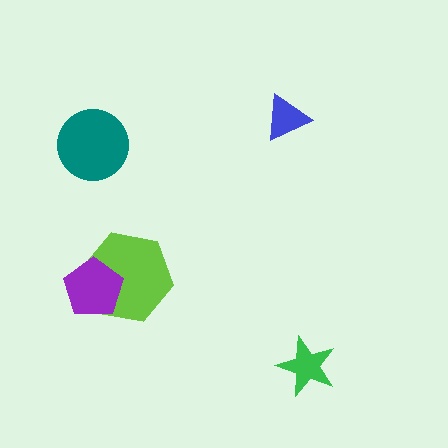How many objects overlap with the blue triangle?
0 objects overlap with the blue triangle.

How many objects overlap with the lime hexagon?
1 object overlaps with the lime hexagon.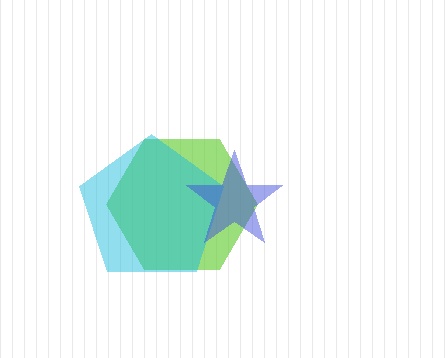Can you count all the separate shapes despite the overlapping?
Yes, there are 3 separate shapes.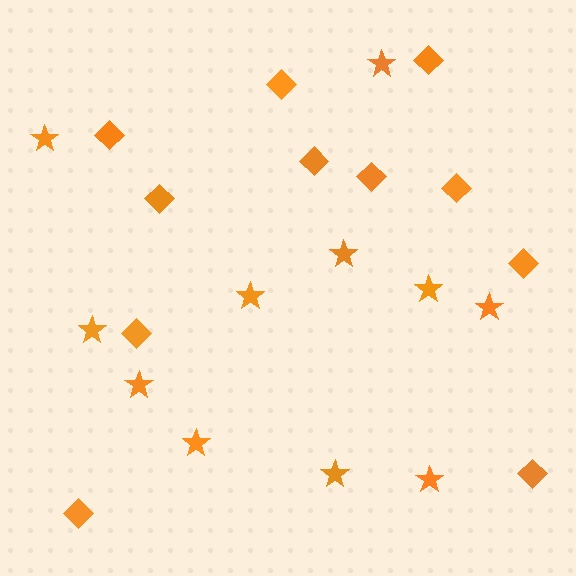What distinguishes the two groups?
There are 2 groups: one group of diamonds (11) and one group of stars (11).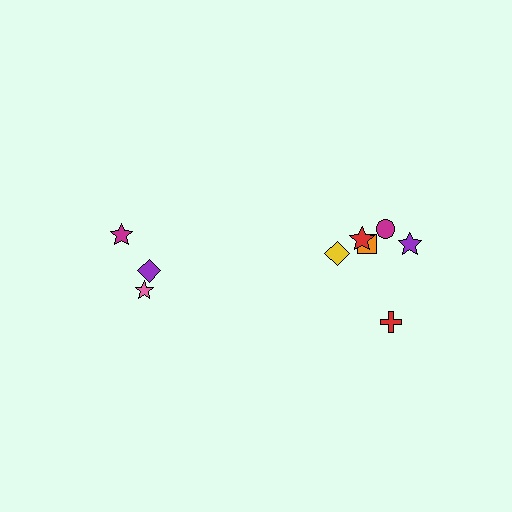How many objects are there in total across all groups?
There are 9 objects.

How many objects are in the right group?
There are 6 objects.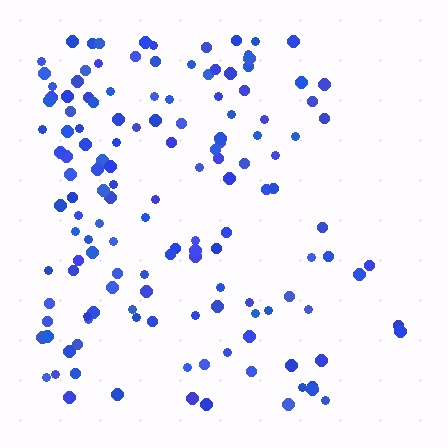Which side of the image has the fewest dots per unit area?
The right.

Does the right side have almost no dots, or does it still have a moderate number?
Still a moderate number, just noticeably fewer than the left.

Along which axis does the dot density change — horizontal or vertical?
Horizontal.